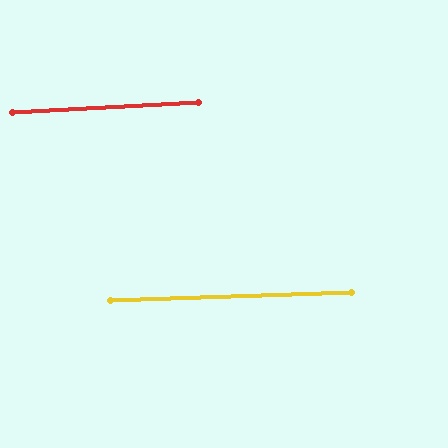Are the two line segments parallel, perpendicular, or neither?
Parallel — their directions differ by only 1.2°.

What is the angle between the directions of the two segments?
Approximately 1 degree.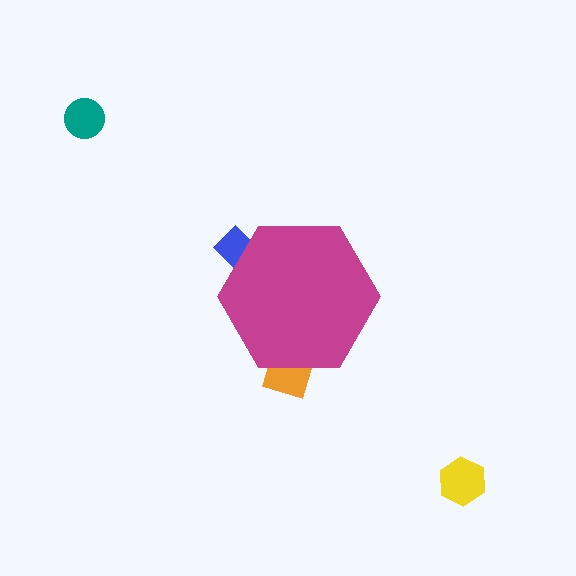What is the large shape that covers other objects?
A magenta hexagon.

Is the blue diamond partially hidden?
Yes, the blue diamond is partially hidden behind the magenta hexagon.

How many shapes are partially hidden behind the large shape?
2 shapes are partially hidden.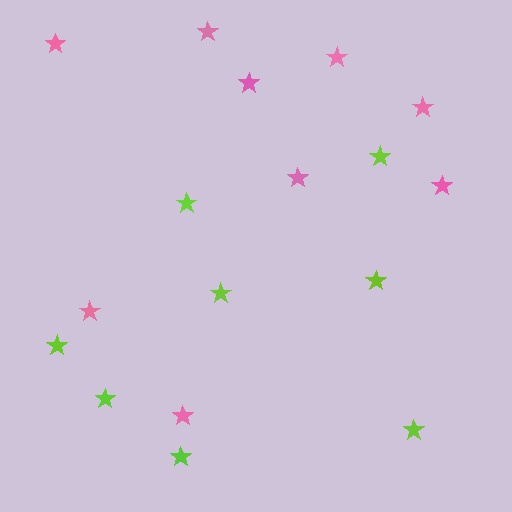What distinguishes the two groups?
There are 2 groups: one group of lime stars (8) and one group of pink stars (9).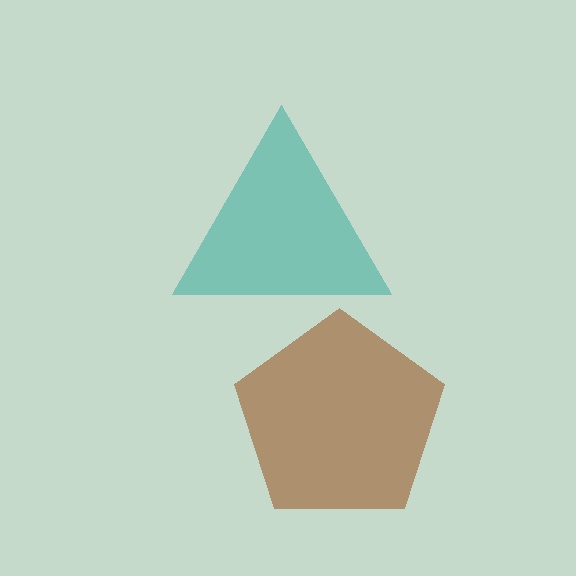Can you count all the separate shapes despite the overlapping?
Yes, there are 2 separate shapes.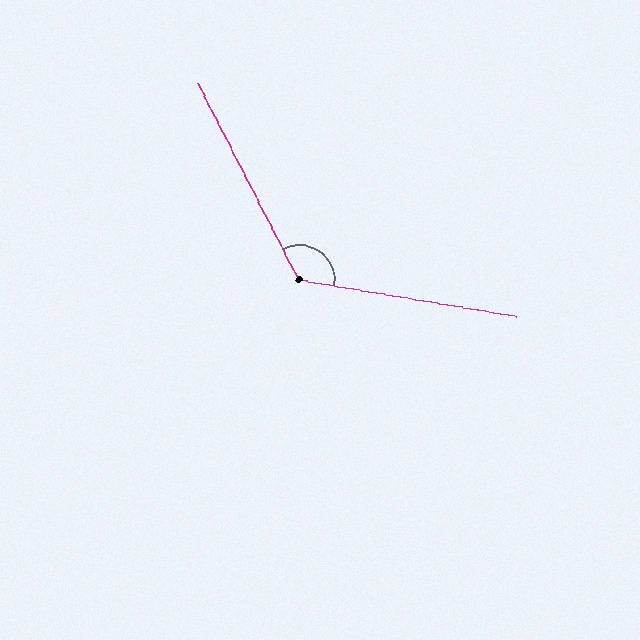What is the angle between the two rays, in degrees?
Approximately 126 degrees.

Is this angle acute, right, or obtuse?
It is obtuse.